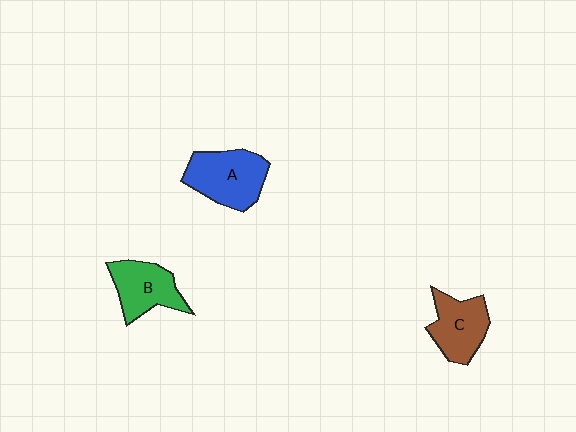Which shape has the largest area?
Shape A (blue).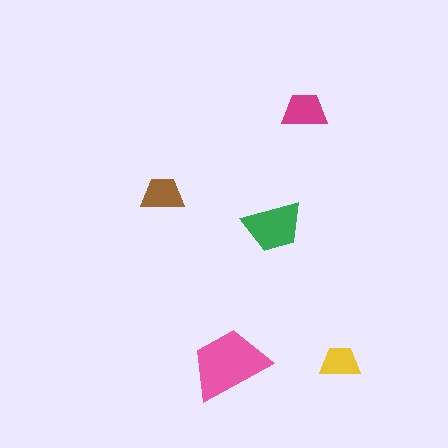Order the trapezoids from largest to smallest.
the pink one, the green one, the magenta one, the brown one, the yellow one.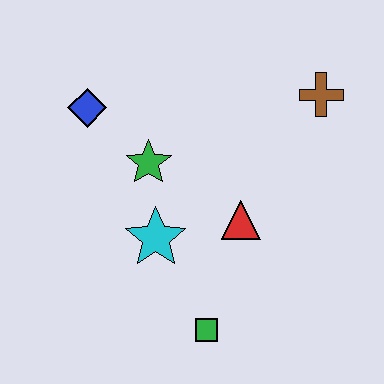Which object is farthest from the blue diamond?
The green square is farthest from the blue diamond.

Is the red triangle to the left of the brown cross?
Yes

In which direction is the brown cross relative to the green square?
The brown cross is above the green square.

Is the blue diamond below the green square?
No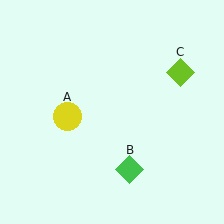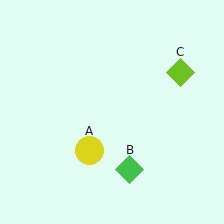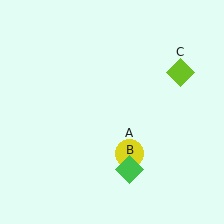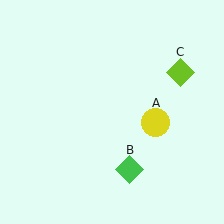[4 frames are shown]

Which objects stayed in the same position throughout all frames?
Green diamond (object B) and lime diamond (object C) remained stationary.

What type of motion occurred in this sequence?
The yellow circle (object A) rotated counterclockwise around the center of the scene.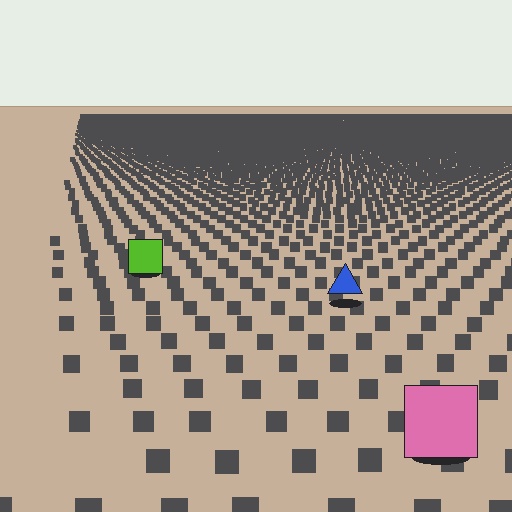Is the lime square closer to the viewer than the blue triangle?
No. The blue triangle is closer — you can tell from the texture gradient: the ground texture is coarser near it.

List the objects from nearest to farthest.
From nearest to farthest: the pink square, the blue triangle, the lime square.